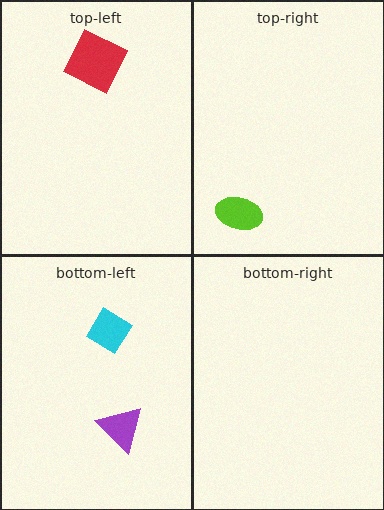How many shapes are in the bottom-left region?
2.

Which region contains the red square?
The top-left region.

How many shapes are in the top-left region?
1.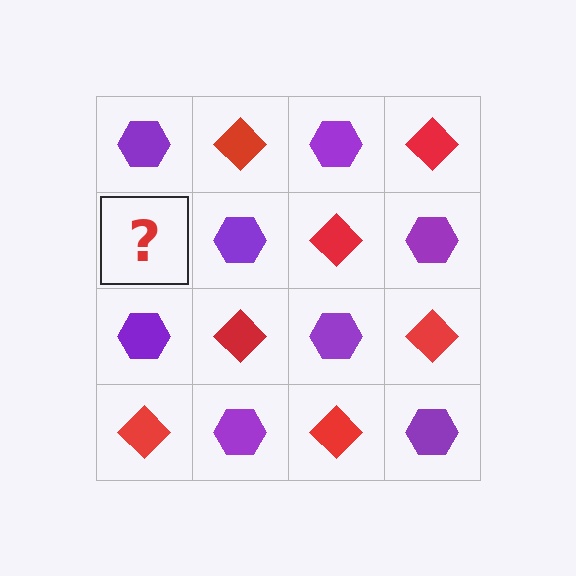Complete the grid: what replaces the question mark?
The question mark should be replaced with a red diamond.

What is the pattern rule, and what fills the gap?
The rule is that it alternates purple hexagon and red diamond in a checkerboard pattern. The gap should be filled with a red diamond.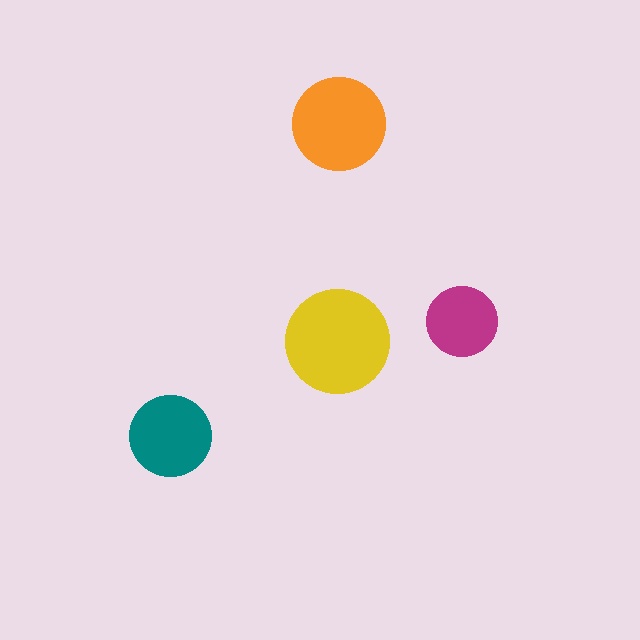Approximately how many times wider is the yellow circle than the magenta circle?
About 1.5 times wider.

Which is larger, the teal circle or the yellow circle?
The yellow one.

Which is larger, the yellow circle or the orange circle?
The yellow one.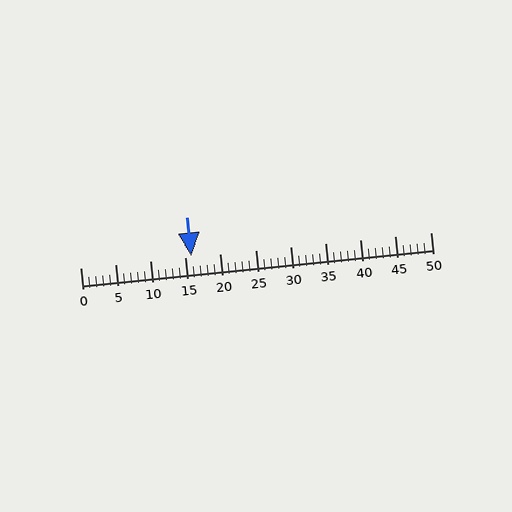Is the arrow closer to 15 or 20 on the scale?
The arrow is closer to 15.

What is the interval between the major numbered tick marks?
The major tick marks are spaced 5 units apart.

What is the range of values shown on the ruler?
The ruler shows values from 0 to 50.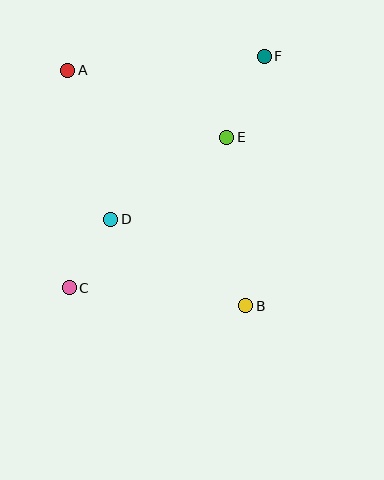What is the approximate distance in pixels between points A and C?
The distance between A and C is approximately 218 pixels.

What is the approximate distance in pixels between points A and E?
The distance between A and E is approximately 173 pixels.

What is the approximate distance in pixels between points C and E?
The distance between C and E is approximately 218 pixels.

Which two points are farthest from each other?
Points C and F are farthest from each other.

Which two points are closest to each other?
Points C and D are closest to each other.